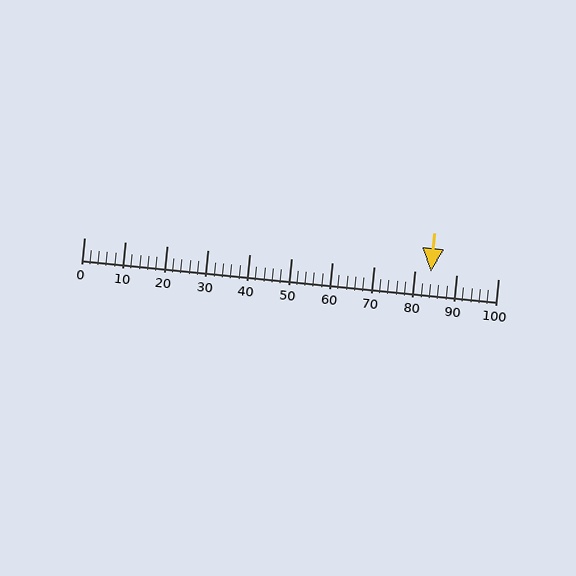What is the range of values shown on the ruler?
The ruler shows values from 0 to 100.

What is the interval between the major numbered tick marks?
The major tick marks are spaced 10 units apart.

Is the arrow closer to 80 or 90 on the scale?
The arrow is closer to 80.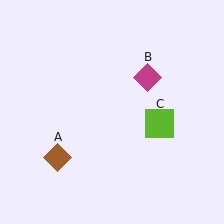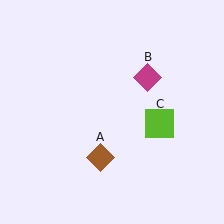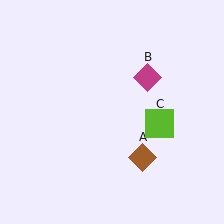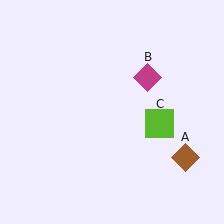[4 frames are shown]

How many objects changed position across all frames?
1 object changed position: brown diamond (object A).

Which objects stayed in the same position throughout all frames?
Magenta diamond (object B) and lime square (object C) remained stationary.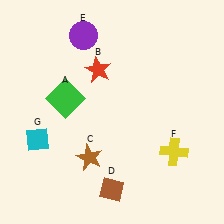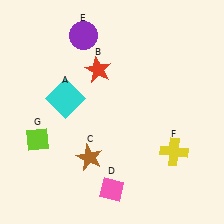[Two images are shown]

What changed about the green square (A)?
In Image 1, A is green. In Image 2, it changed to cyan.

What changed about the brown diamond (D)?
In Image 1, D is brown. In Image 2, it changed to pink.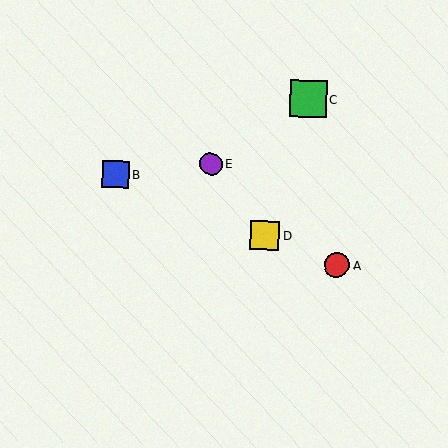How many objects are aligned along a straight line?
3 objects (A, B, D) are aligned along a straight line.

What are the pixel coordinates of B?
Object B is at (115, 174).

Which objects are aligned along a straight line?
Objects A, B, D are aligned along a straight line.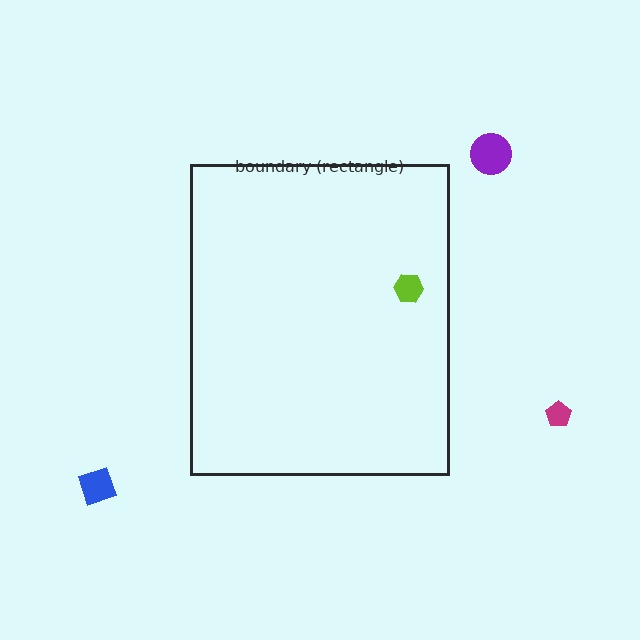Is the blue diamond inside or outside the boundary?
Outside.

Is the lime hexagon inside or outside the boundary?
Inside.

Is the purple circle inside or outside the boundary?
Outside.